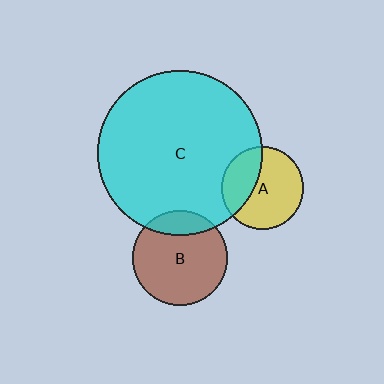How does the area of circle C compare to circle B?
Approximately 3.0 times.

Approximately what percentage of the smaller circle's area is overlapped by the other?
Approximately 20%.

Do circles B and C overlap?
Yes.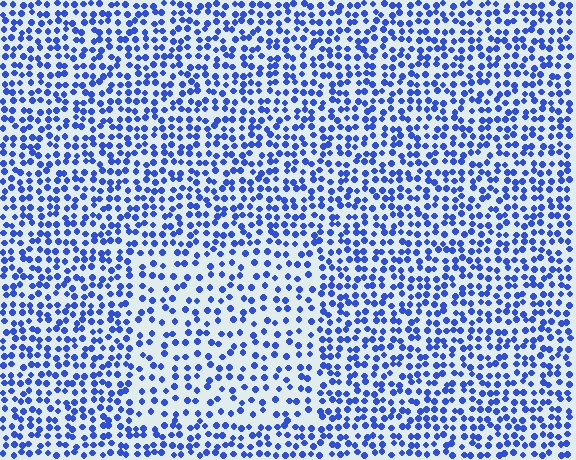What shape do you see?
I see a rectangle.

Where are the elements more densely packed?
The elements are more densely packed outside the rectangle boundary.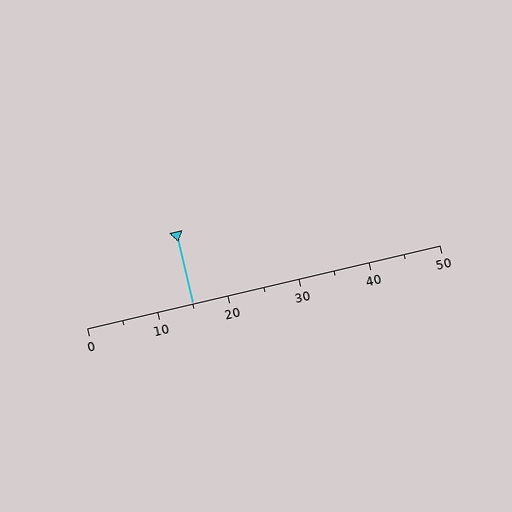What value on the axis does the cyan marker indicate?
The marker indicates approximately 15.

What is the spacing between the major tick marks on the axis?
The major ticks are spaced 10 apart.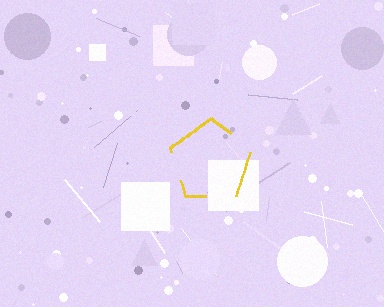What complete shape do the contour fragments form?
The contour fragments form a pentagon.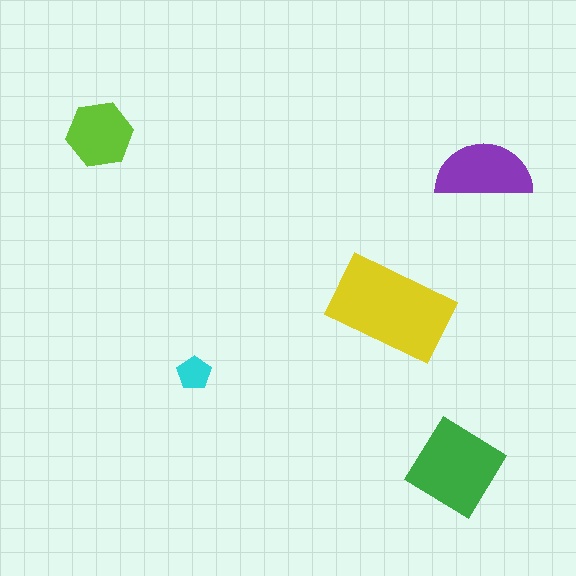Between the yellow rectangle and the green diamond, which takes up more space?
The yellow rectangle.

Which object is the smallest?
The cyan pentagon.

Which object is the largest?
The yellow rectangle.